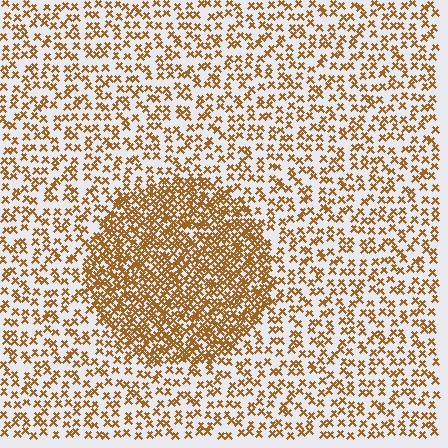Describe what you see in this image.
The image contains small brown elements arranged at two different densities. A circle-shaped region is visible where the elements are more densely packed than the surrounding area.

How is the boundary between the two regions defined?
The boundary is defined by a change in element density (approximately 2.4x ratio). All elements are the same color, size, and shape.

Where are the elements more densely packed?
The elements are more densely packed inside the circle boundary.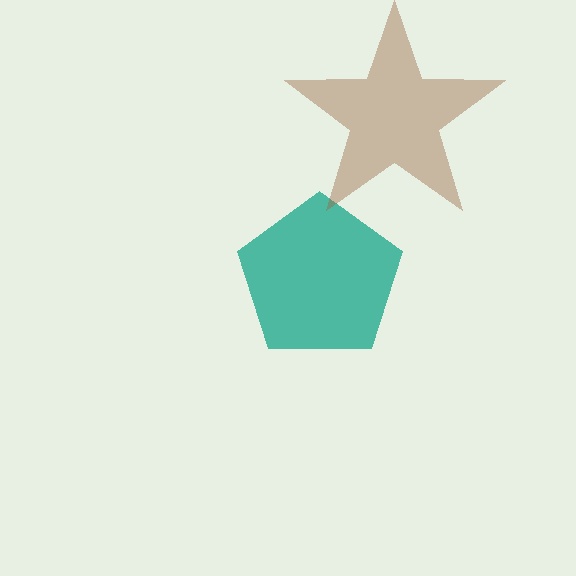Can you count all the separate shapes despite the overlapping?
Yes, there are 2 separate shapes.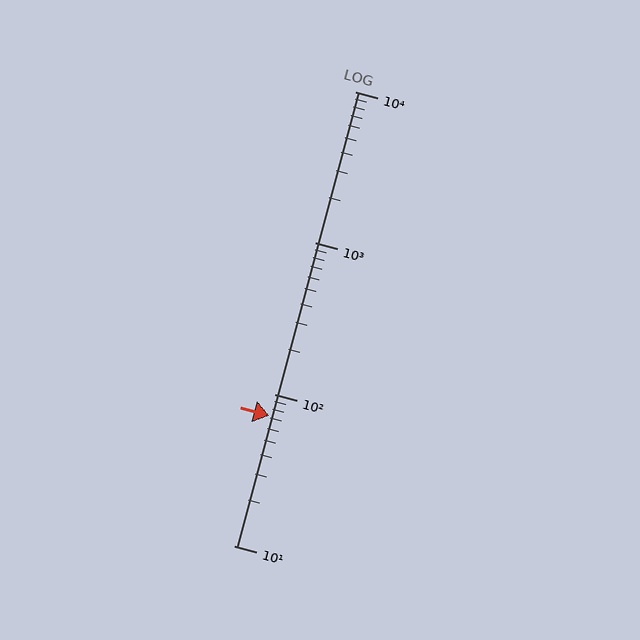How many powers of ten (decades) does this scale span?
The scale spans 3 decades, from 10 to 10000.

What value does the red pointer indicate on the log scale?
The pointer indicates approximately 72.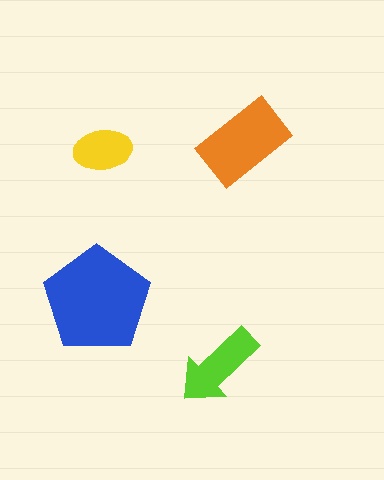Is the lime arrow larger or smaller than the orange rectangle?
Smaller.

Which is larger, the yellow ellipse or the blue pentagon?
The blue pentagon.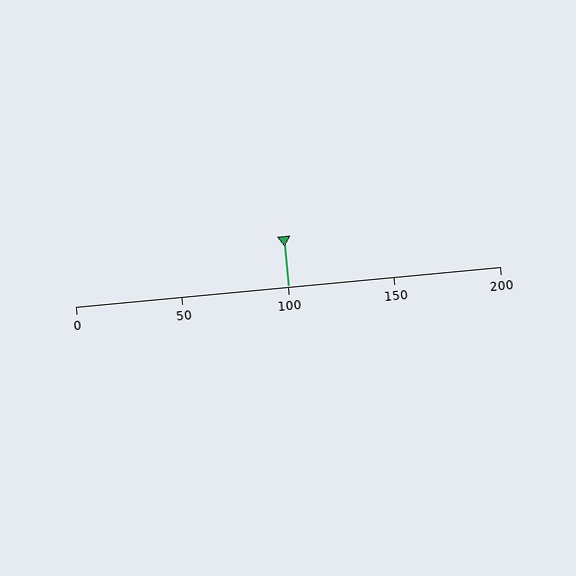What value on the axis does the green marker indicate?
The marker indicates approximately 100.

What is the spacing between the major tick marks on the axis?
The major ticks are spaced 50 apart.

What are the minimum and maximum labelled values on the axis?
The axis runs from 0 to 200.